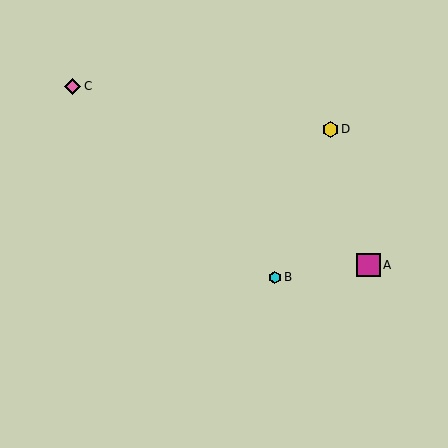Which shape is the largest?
The magenta square (labeled A) is the largest.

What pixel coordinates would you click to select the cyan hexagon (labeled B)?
Click at (275, 277) to select the cyan hexagon B.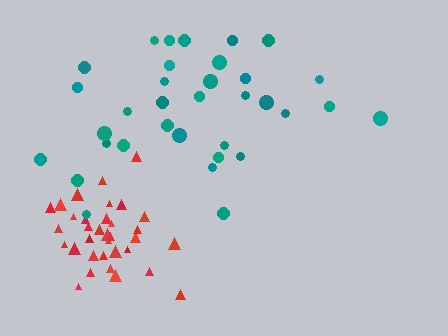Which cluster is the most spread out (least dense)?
Teal.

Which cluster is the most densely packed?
Red.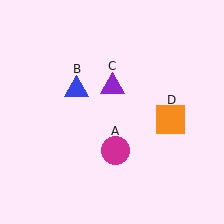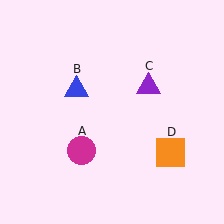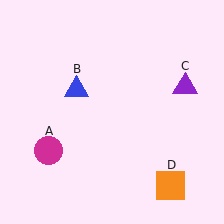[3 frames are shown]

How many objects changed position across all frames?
3 objects changed position: magenta circle (object A), purple triangle (object C), orange square (object D).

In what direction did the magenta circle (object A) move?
The magenta circle (object A) moved left.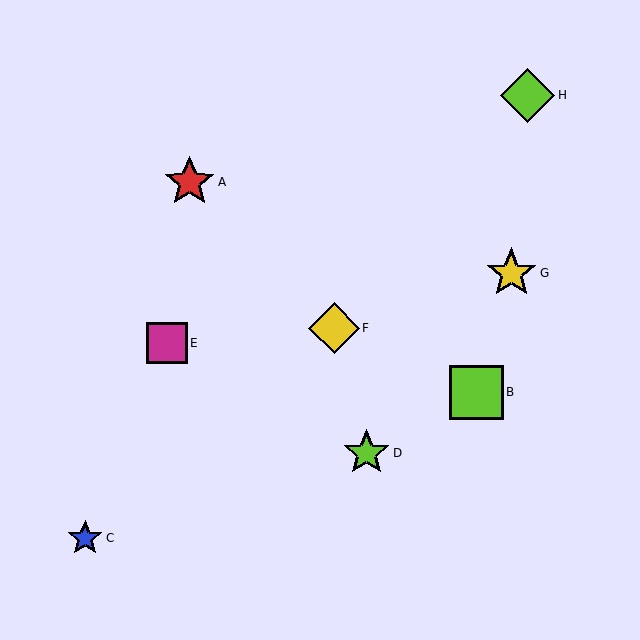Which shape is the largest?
The lime diamond (labeled H) is the largest.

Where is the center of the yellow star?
The center of the yellow star is at (511, 273).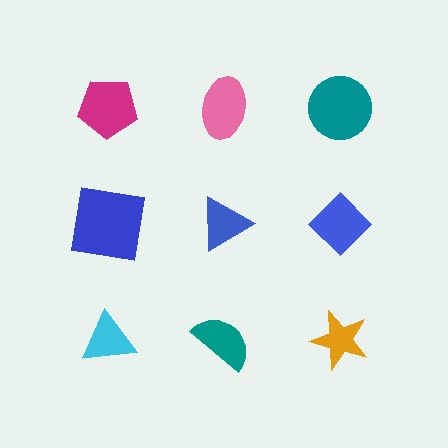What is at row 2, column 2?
A blue triangle.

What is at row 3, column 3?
An orange star.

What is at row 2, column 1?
A blue square.